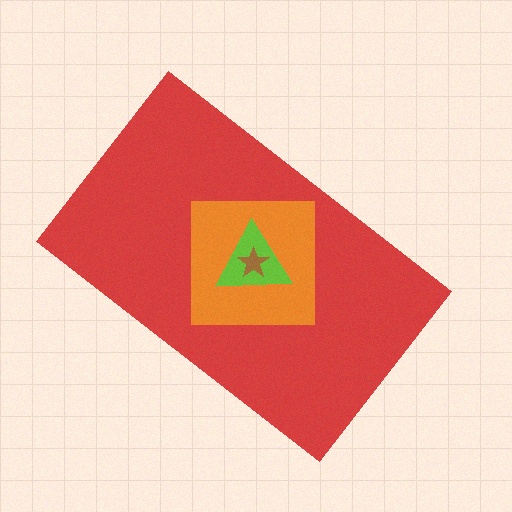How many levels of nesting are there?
4.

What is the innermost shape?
The brown star.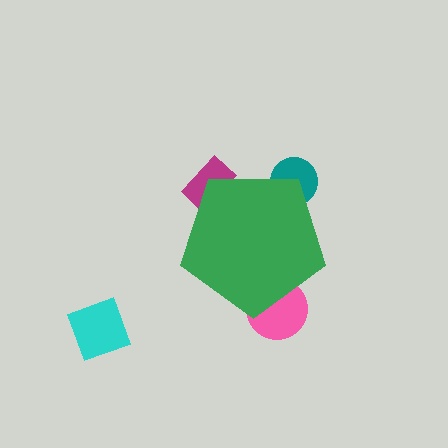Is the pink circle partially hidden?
Yes, the pink circle is partially hidden behind the green pentagon.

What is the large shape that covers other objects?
A green pentagon.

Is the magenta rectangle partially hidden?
Yes, the magenta rectangle is partially hidden behind the green pentagon.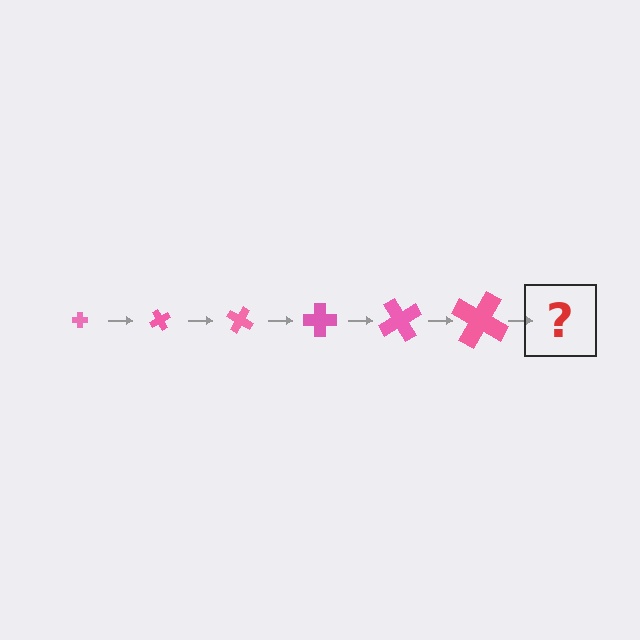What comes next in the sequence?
The next element should be a cross, larger than the previous one and rotated 360 degrees from the start.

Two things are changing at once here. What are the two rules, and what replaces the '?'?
The two rules are that the cross grows larger each step and it rotates 60 degrees each step. The '?' should be a cross, larger than the previous one and rotated 360 degrees from the start.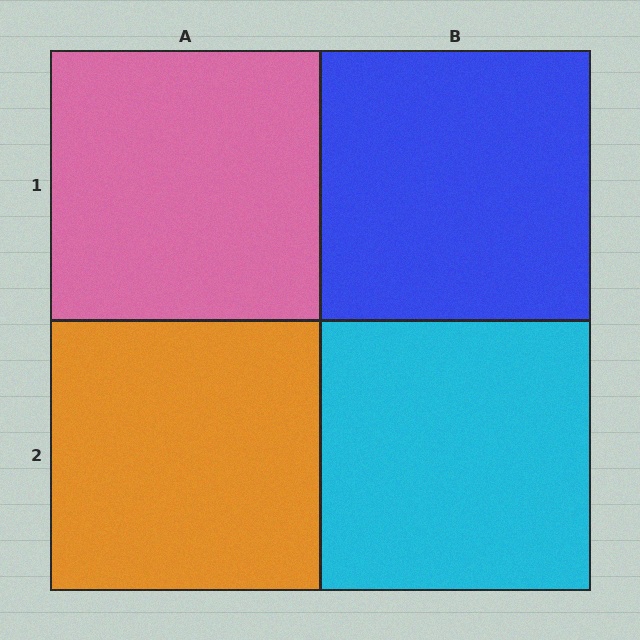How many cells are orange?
1 cell is orange.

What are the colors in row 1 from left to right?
Pink, blue.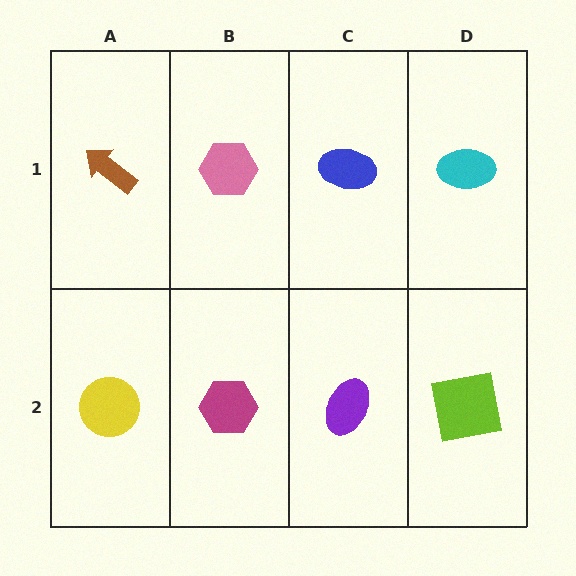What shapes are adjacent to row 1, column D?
A lime square (row 2, column D), a blue ellipse (row 1, column C).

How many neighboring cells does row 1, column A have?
2.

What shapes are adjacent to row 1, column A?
A yellow circle (row 2, column A), a pink hexagon (row 1, column B).